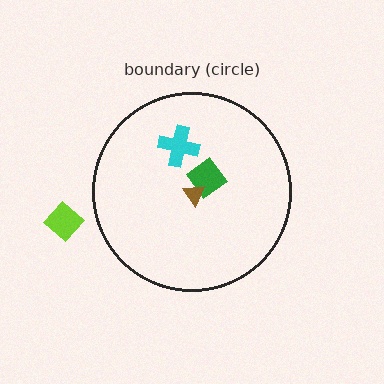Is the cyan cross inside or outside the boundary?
Inside.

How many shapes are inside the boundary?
3 inside, 1 outside.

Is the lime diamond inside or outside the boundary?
Outside.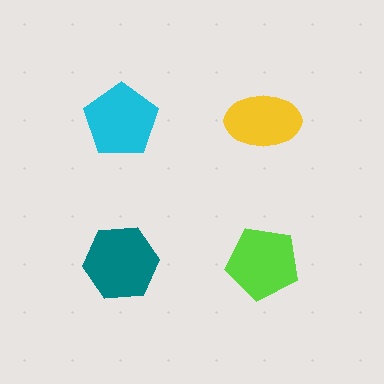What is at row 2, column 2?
A lime pentagon.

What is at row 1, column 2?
A yellow ellipse.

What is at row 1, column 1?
A cyan pentagon.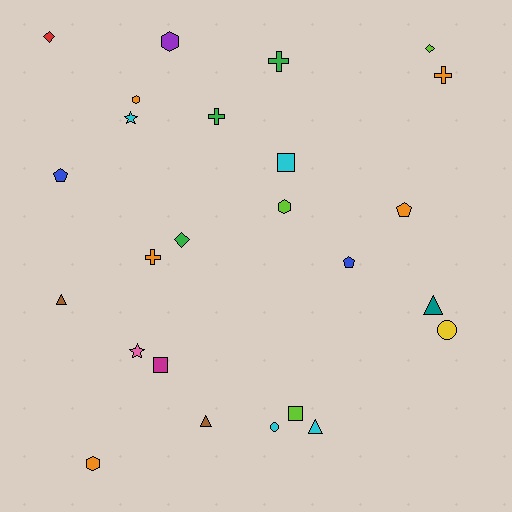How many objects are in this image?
There are 25 objects.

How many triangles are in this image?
There are 4 triangles.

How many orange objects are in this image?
There are 5 orange objects.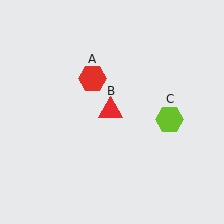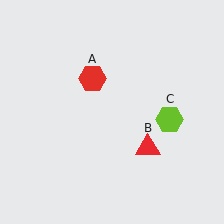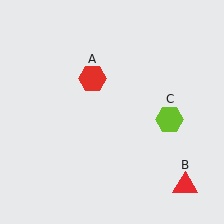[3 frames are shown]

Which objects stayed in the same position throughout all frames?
Red hexagon (object A) and lime hexagon (object C) remained stationary.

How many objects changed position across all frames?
1 object changed position: red triangle (object B).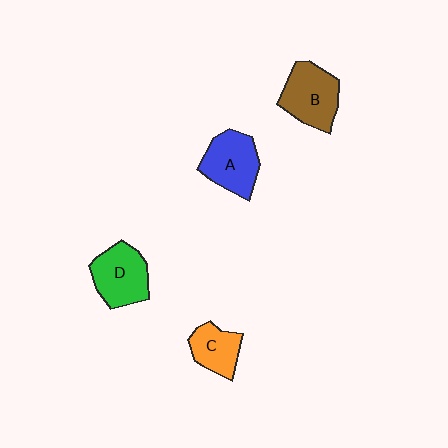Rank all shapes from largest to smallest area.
From largest to smallest: B (brown), D (green), A (blue), C (orange).